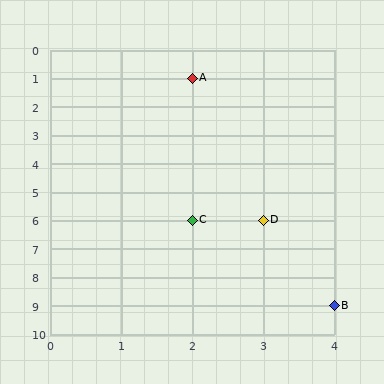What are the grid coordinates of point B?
Point B is at grid coordinates (4, 9).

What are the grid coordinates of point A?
Point A is at grid coordinates (2, 1).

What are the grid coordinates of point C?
Point C is at grid coordinates (2, 6).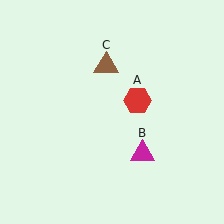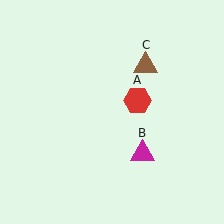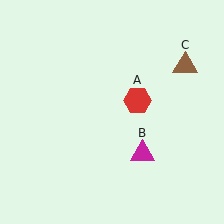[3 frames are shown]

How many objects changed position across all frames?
1 object changed position: brown triangle (object C).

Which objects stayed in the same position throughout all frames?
Red hexagon (object A) and magenta triangle (object B) remained stationary.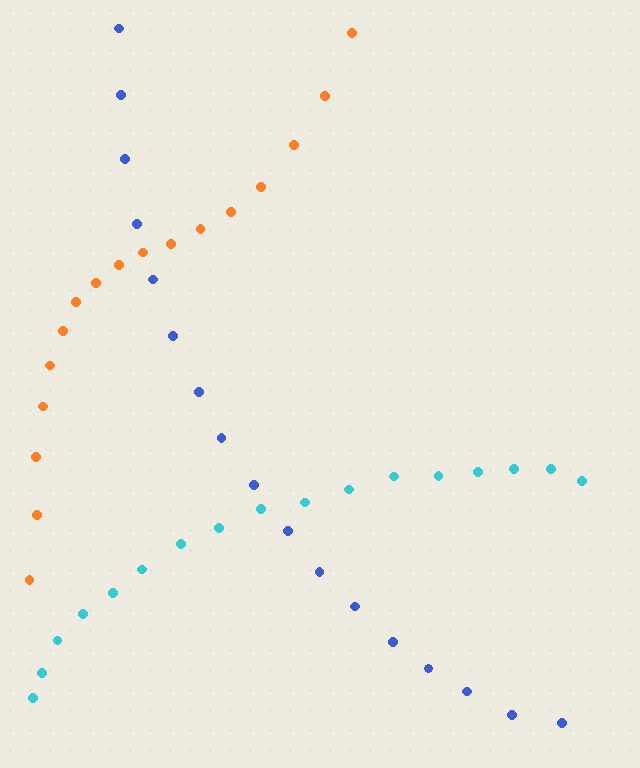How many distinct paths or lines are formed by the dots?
There are 3 distinct paths.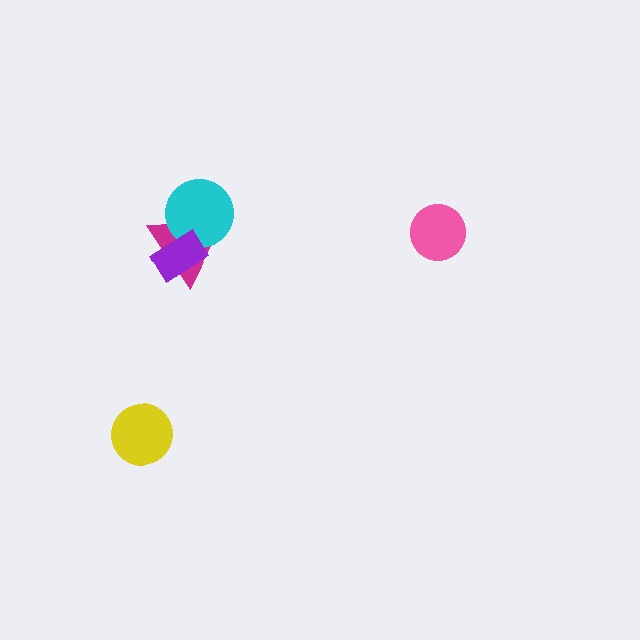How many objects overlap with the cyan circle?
2 objects overlap with the cyan circle.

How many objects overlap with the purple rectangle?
2 objects overlap with the purple rectangle.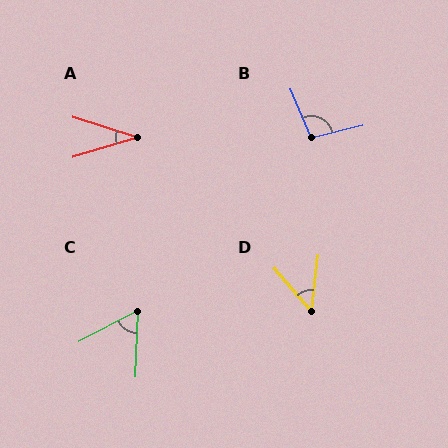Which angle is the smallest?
A, at approximately 34 degrees.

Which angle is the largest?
B, at approximately 100 degrees.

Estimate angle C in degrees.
Approximately 60 degrees.